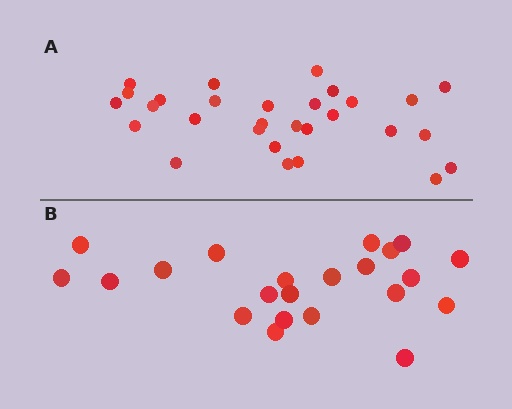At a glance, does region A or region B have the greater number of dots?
Region A (the top region) has more dots.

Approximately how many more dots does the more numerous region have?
Region A has roughly 8 or so more dots than region B.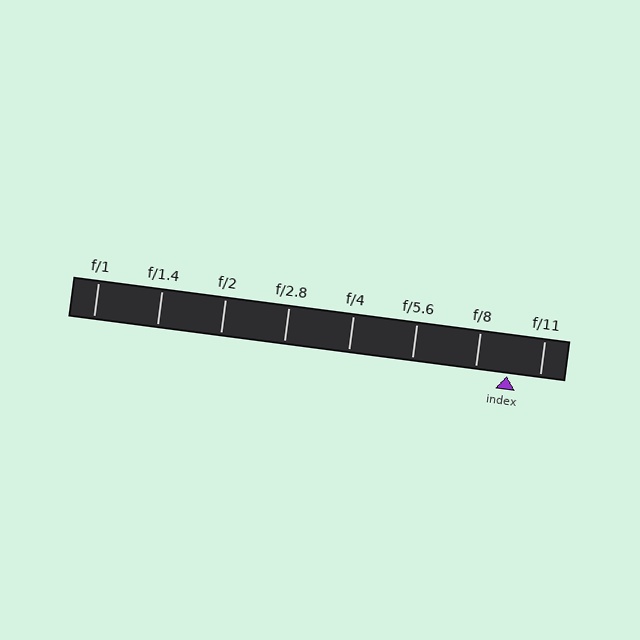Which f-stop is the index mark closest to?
The index mark is closest to f/8.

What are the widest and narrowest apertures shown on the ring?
The widest aperture shown is f/1 and the narrowest is f/11.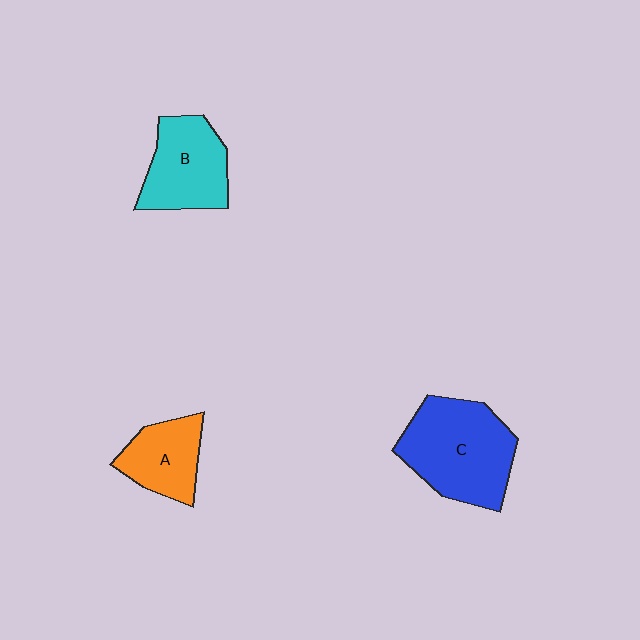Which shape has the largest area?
Shape C (blue).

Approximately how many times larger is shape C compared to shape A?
Approximately 1.8 times.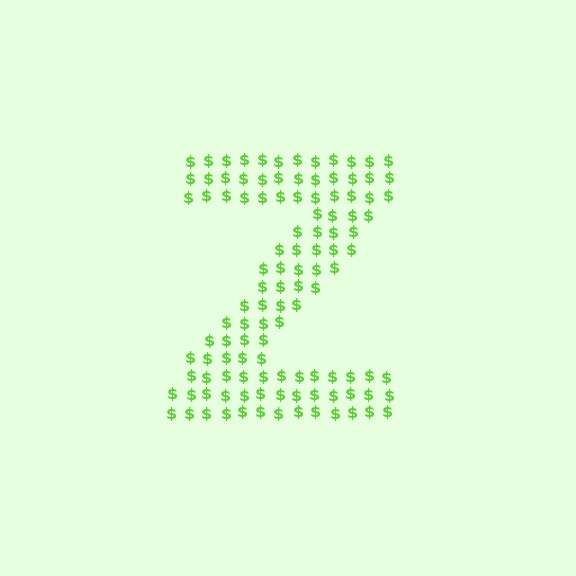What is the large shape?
The large shape is the letter Z.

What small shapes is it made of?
It is made of small dollar signs.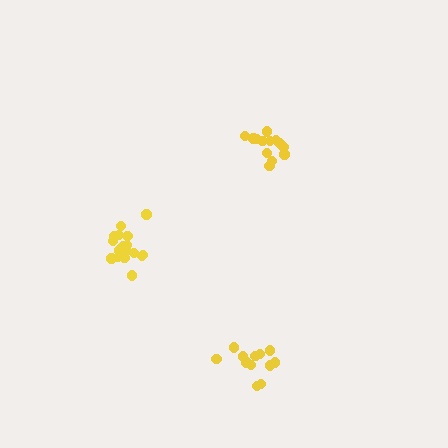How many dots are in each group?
Group 1: 14 dots, Group 2: 17 dots, Group 3: 12 dots (43 total).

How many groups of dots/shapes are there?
There are 3 groups.